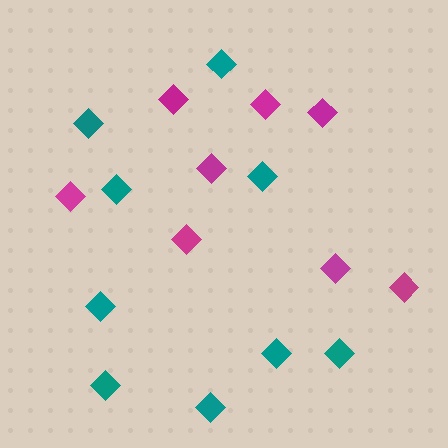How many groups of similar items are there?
There are 2 groups: one group of magenta diamonds (8) and one group of teal diamonds (9).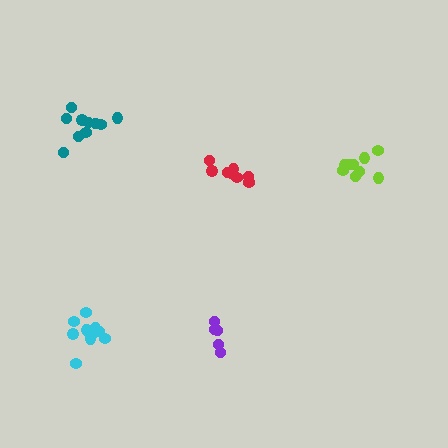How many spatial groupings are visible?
There are 5 spatial groupings.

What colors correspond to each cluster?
The clusters are colored: teal, red, purple, lime, cyan.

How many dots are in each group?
Group 1: 10 dots, Group 2: 8 dots, Group 3: 5 dots, Group 4: 9 dots, Group 5: 11 dots (43 total).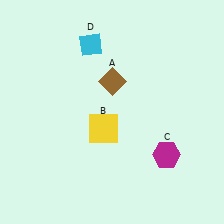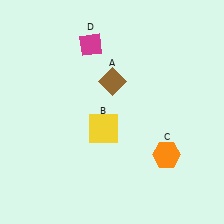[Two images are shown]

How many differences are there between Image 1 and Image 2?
There are 2 differences between the two images.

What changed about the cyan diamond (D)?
In Image 1, D is cyan. In Image 2, it changed to magenta.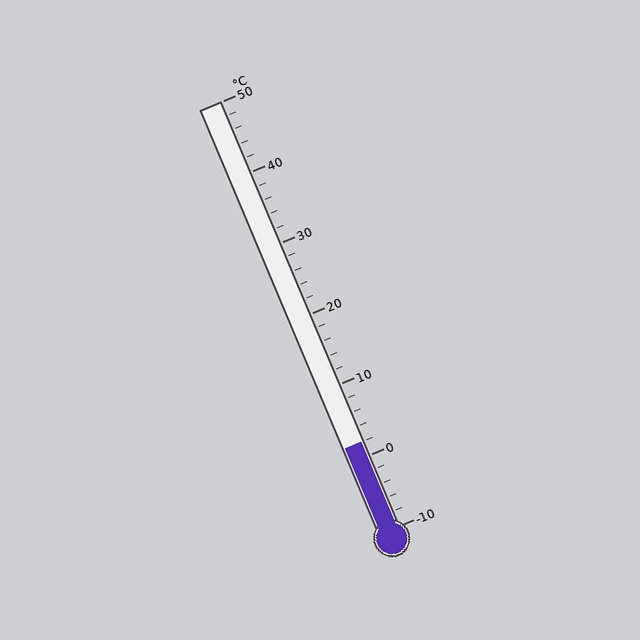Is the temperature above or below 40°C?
The temperature is below 40°C.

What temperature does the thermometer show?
The thermometer shows approximately 2°C.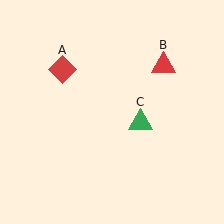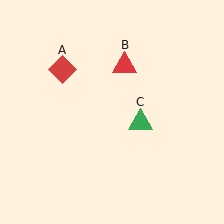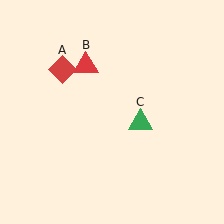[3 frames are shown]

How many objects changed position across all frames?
1 object changed position: red triangle (object B).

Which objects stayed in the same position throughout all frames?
Red diamond (object A) and green triangle (object C) remained stationary.